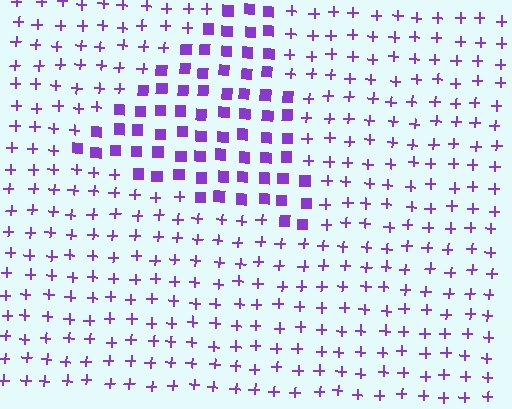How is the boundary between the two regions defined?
The boundary is defined by a change in element shape: squares inside vs. plus signs outside. All elements share the same color and spacing.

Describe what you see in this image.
The image is filled with small purple elements arranged in a uniform grid. A triangle-shaped region contains squares, while the surrounding area contains plus signs. The boundary is defined purely by the change in element shape.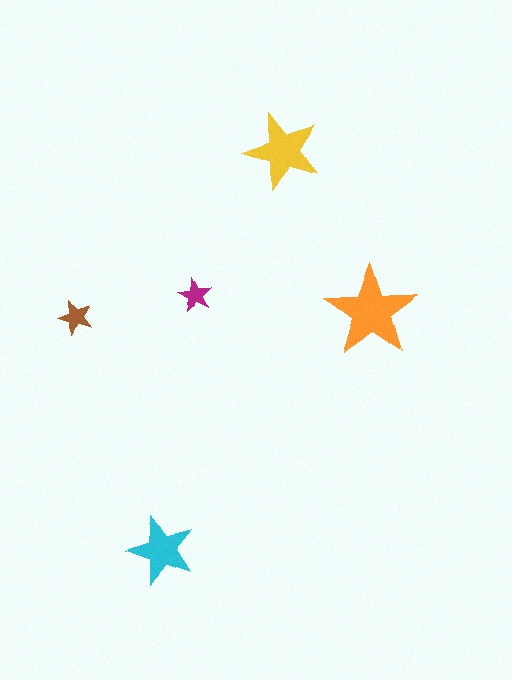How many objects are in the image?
There are 5 objects in the image.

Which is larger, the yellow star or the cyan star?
The yellow one.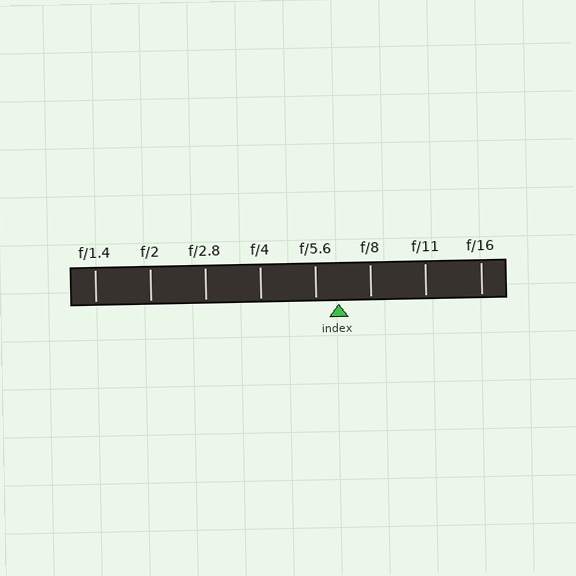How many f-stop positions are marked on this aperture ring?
There are 8 f-stop positions marked.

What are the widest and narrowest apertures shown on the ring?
The widest aperture shown is f/1.4 and the narrowest is f/16.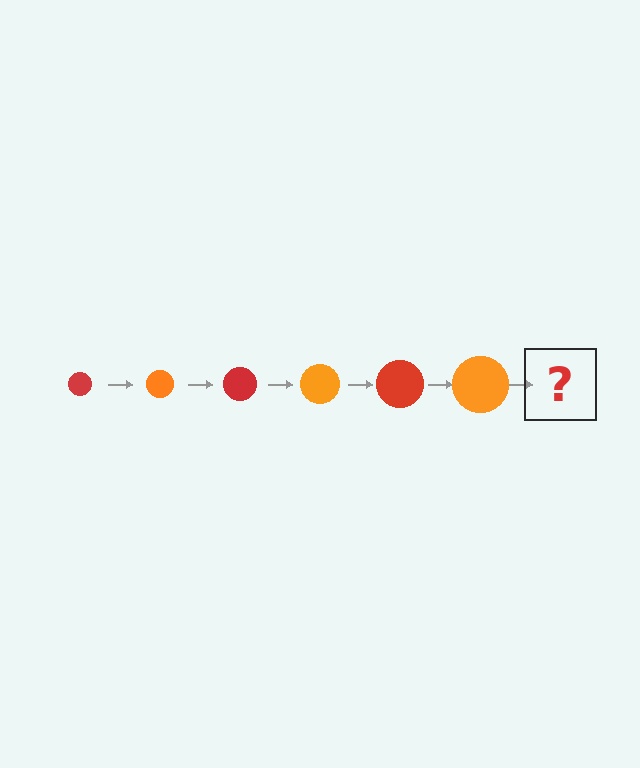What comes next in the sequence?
The next element should be a red circle, larger than the previous one.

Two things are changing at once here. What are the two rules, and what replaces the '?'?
The two rules are that the circle grows larger each step and the color cycles through red and orange. The '?' should be a red circle, larger than the previous one.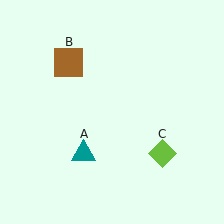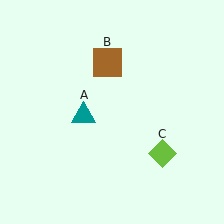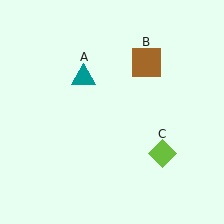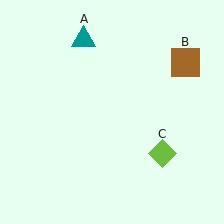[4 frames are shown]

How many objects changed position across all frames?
2 objects changed position: teal triangle (object A), brown square (object B).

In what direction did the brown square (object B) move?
The brown square (object B) moved right.